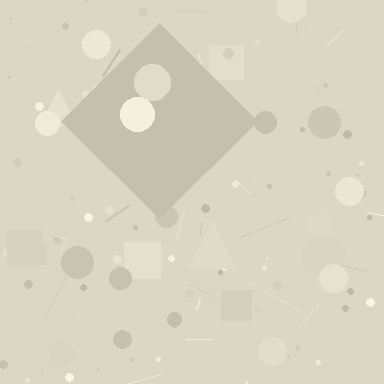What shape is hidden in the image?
A diamond is hidden in the image.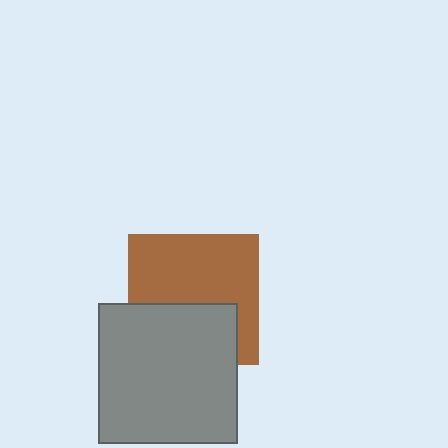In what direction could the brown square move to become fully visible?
The brown square could move up. That would shift it out from behind the gray square entirely.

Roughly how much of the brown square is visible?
About half of it is visible (roughly 61%).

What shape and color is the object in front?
The object in front is a gray square.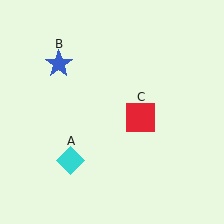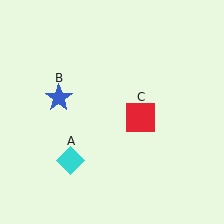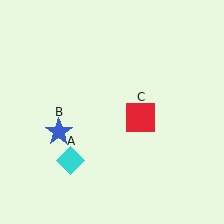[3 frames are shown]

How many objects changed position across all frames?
1 object changed position: blue star (object B).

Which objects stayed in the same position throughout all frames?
Cyan diamond (object A) and red square (object C) remained stationary.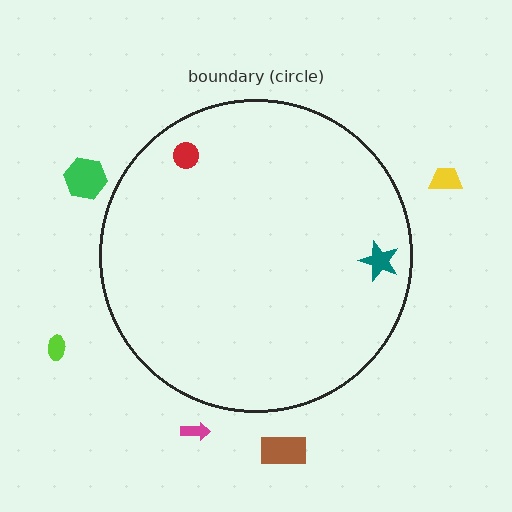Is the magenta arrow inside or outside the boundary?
Outside.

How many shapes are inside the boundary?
2 inside, 5 outside.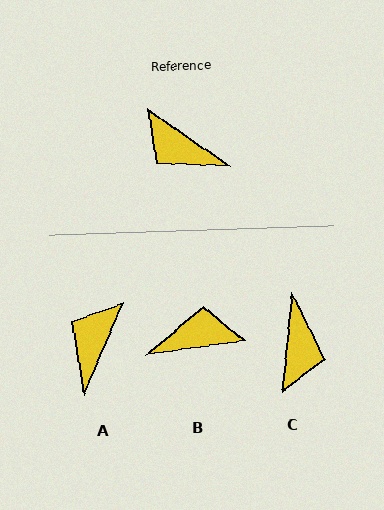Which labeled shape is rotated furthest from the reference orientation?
B, about 138 degrees away.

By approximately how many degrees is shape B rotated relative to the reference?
Approximately 138 degrees clockwise.